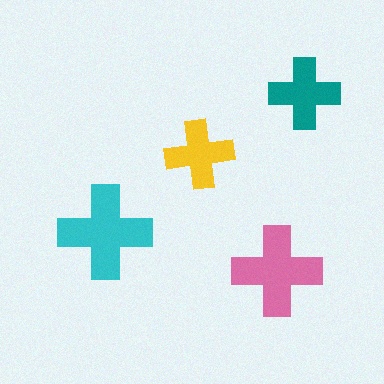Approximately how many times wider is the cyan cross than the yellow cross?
About 1.5 times wider.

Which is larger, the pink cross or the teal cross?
The pink one.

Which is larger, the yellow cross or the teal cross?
The teal one.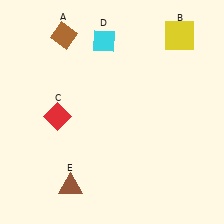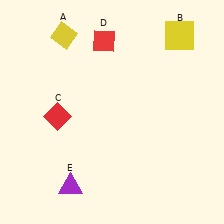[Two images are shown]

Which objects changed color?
A changed from brown to yellow. D changed from cyan to red. E changed from brown to purple.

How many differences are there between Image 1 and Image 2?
There are 3 differences between the two images.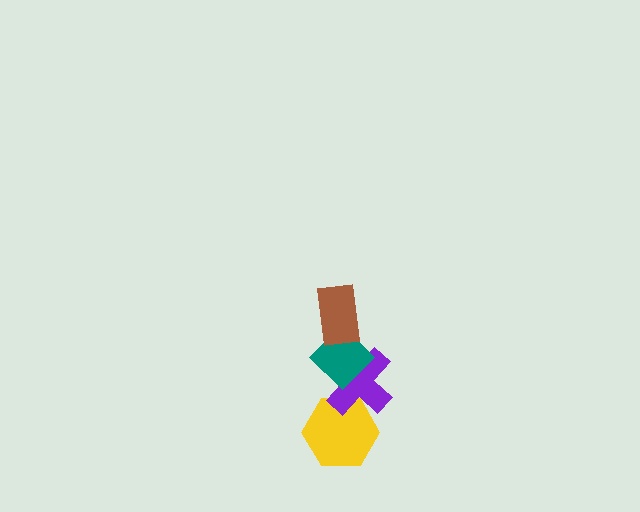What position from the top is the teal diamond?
The teal diamond is 2nd from the top.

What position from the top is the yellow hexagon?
The yellow hexagon is 4th from the top.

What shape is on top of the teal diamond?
The brown rectangle is on top of the teal diamond.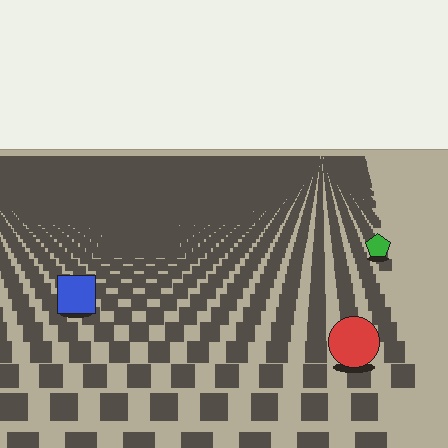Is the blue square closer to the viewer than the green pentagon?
Yes. The blue square is closer — you can tell from the texture gradient: the ground texture is coarser near it.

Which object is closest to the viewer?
The red circle is closest. The texture marks near it are larger and more spread out.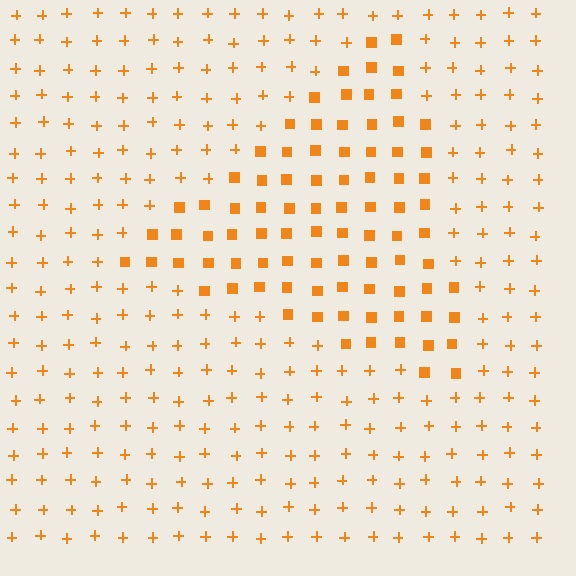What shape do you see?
I see a triangle.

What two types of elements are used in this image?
The image uses squares inside the triangle region and plus signs outside it.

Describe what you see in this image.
The image is filled with small orange elements arranged in a uniform grid. A triangle-shaped region contains squares, while the surrounding area contains plus signs. The boundary is defined purely by the change in element shape.